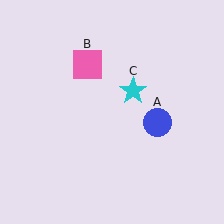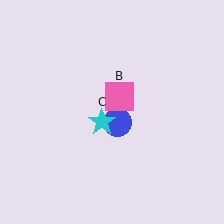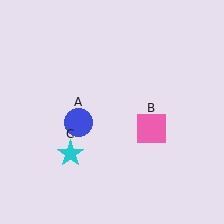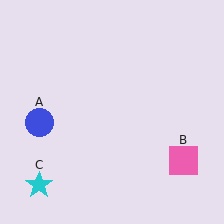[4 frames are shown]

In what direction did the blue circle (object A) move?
The blue circle (object A) moved left.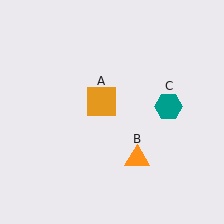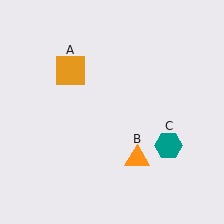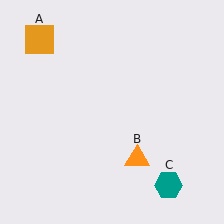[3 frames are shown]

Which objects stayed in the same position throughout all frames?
Orange triangle (object B) remained stationary.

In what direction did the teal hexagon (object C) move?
The teal hexagon (object C) moved down.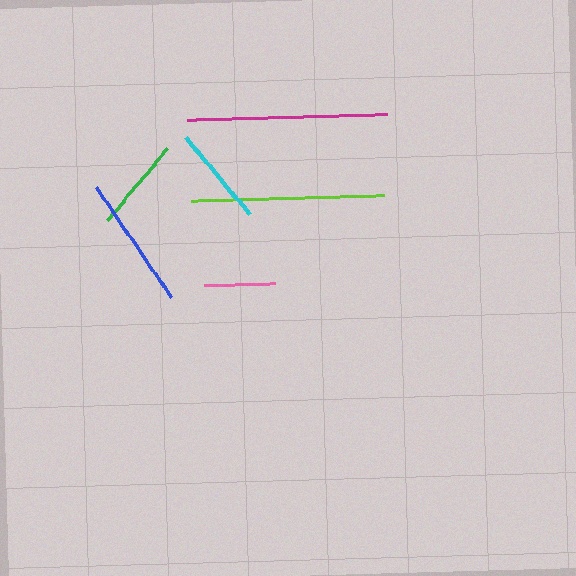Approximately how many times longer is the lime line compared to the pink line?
The lime line is approximately 2.7 times the length of the pink line.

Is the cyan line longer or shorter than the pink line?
The cyan line is longer than the pink line.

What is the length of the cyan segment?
The cyan segment is approximately 101 pixels long.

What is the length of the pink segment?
The pink segment is approximately 71 pixels long.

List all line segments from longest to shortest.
From longest to shortest: magenta, lime, blue, cyan, green, pink.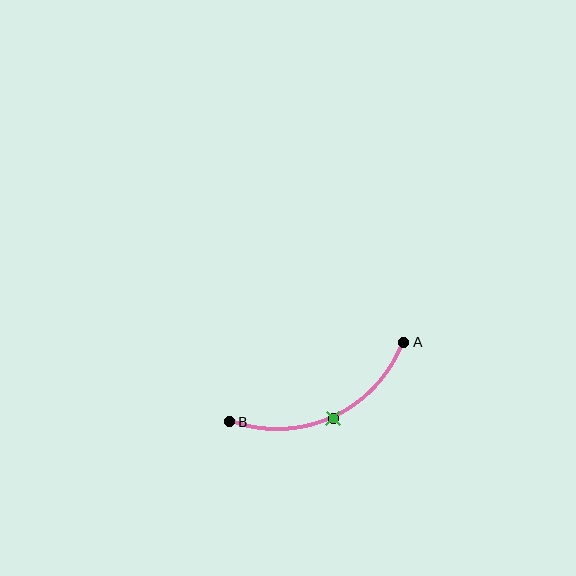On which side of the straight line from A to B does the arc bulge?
The arc bulges below the straight line connecting A and B.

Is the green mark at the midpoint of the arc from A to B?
Yes. The green mark lies on the arc at equal arc-length from both A and B — it is the arc midpoint.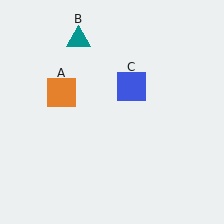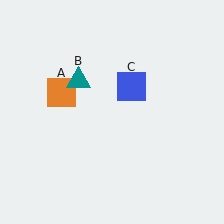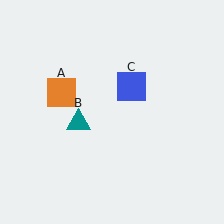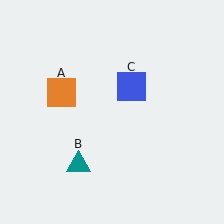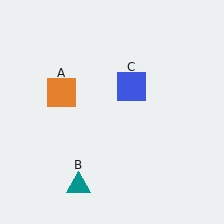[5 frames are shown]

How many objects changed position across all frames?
1 object changed position: teal triangle (object B).